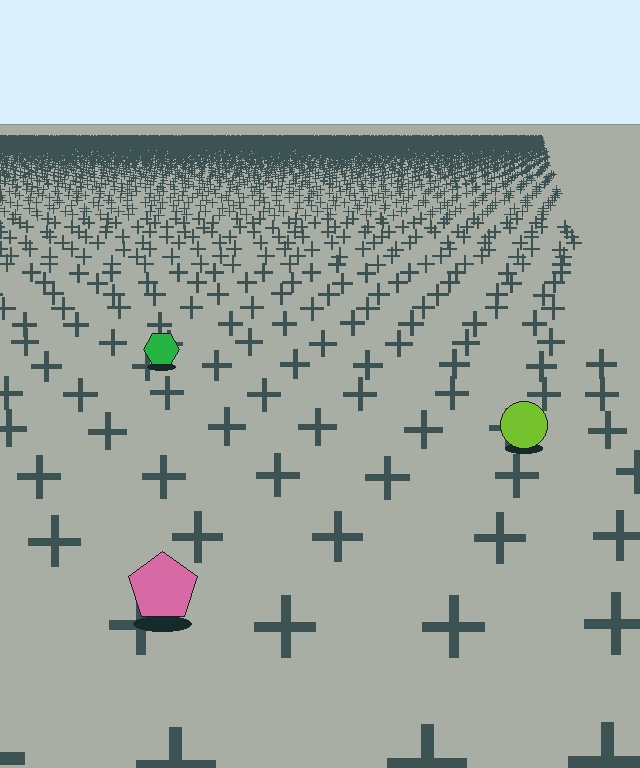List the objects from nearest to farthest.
From nearest to farthest: the pink pentagon, the lime circle, the green hexagon.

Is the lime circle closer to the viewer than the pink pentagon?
No. The pink pentagon is closer — you can tell from the texture gradient: the ground texture is coarser near it.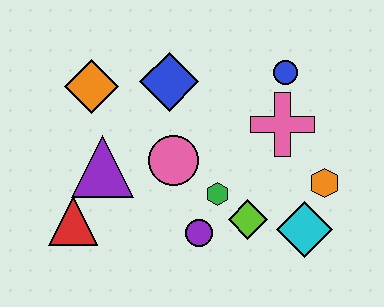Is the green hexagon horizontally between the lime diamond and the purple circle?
Yes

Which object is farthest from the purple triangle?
The orange hexagon is farthest from the purple triangle.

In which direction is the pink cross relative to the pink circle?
The pink cross is to the right of the pink circle.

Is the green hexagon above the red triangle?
Yes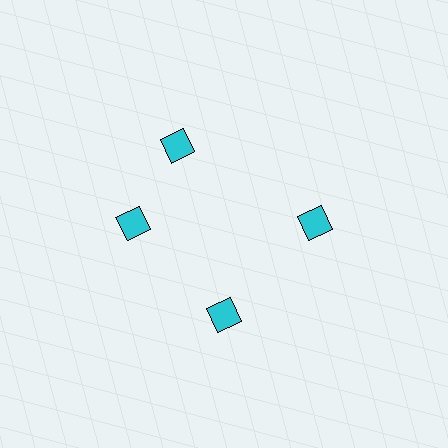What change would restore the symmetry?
The symmetry would be restored by rotating it back into even spacing with its neighbors so that all 4 squares sit at equal angles and equal distance from the center.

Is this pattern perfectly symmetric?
No. The 4 cyan squares are arranged in a ring, but one element near the 12 o'clock position is rotated out of alignment along the ring, breaking the 4-fold rotational symmetry.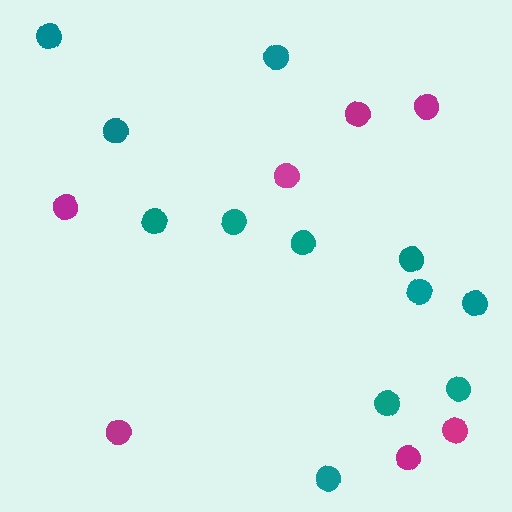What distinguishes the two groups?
There are 2 groups: one group of magenta circles (7) and one group of teal circles (12).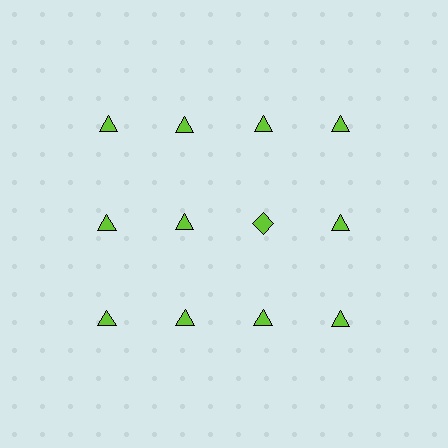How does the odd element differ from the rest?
It has a different shape: diamond instead of triangle.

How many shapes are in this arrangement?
There are 12 shapes arranged in a grid pattern.